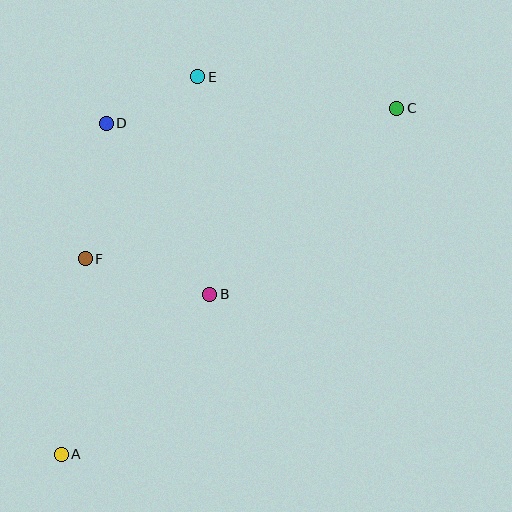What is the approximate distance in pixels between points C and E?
The distance between C and E is approximately 201 pixels.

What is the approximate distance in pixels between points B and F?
The distance between B and F is approximately 130 pixels.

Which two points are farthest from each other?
Points A and C are farthest from each other.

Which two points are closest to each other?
Points D and E are closest to each other.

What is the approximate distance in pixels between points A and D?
The distance between A and D is approximately 334 pixels.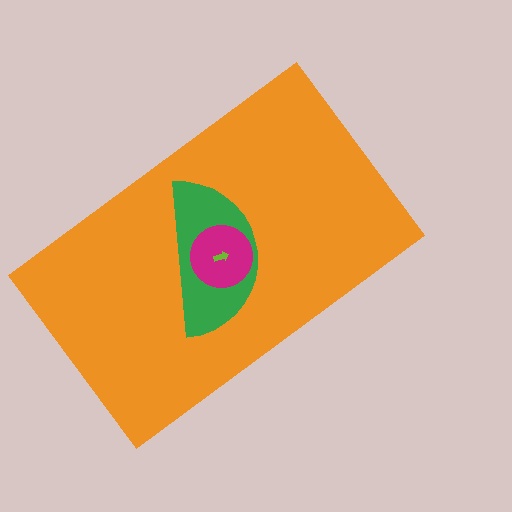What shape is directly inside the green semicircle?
The magenta circle.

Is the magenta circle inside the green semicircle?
Yes.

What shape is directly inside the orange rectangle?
The green semicircle.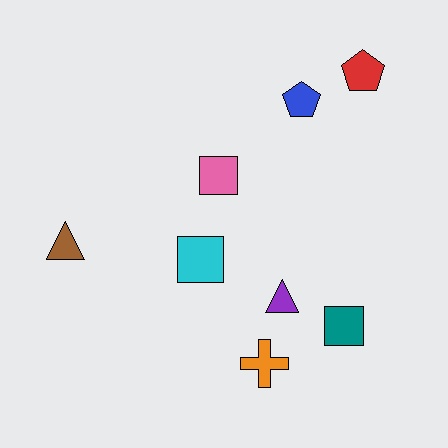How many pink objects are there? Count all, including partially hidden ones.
There is 1 pink object.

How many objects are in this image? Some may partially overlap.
There are 8 objects.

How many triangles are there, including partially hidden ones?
There are 2 triangles.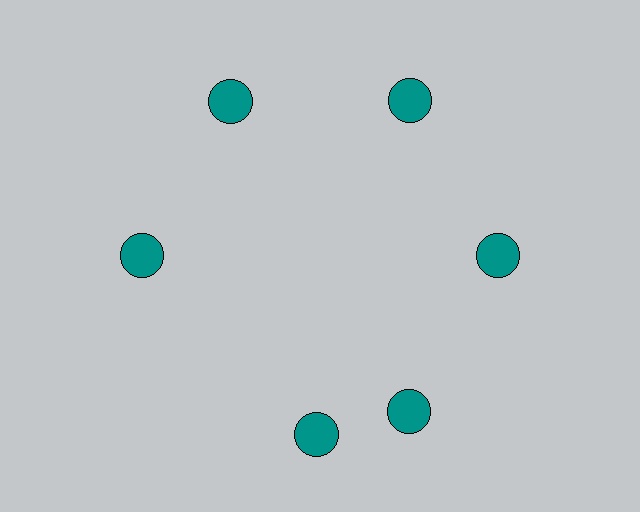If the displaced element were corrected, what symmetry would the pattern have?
It would have 6-fold rotational symmetry — the pattern would map onto itself every 60 degrees.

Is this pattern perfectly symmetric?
No. The 6 teal circles are arranged in a ring, but one element near the 7 o'clock position is rotated out of alignment along the ring, breaking the 6-fold rotational symmetry.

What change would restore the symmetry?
The symmetry would be restored by rotating it back into even spacing with its neighbors so that all 6 circles sit at equal angles and equal distance from the center.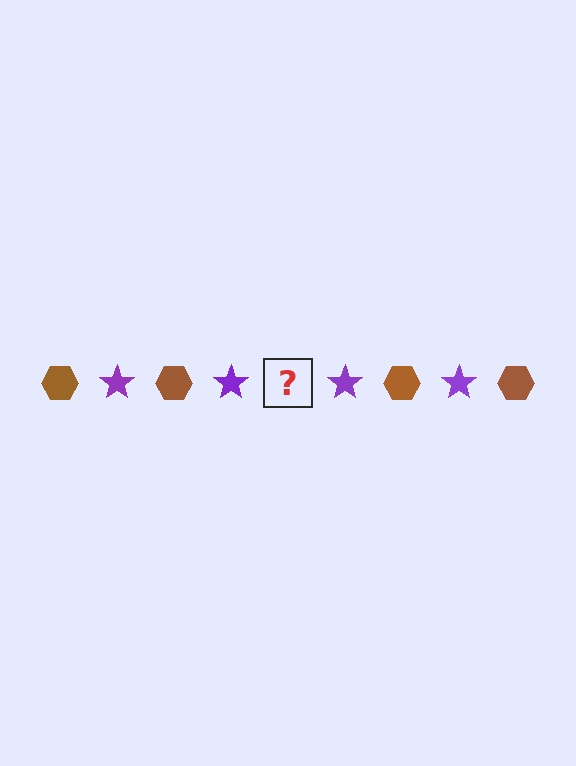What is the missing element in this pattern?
The missing element is a brown hexagon.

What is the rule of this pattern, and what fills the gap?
The rule is that the pattern alternates between brown hexagon and purple star. The gap should be filled with a brown hexagon.